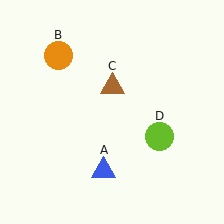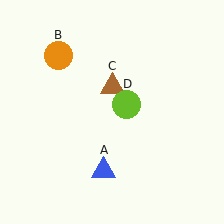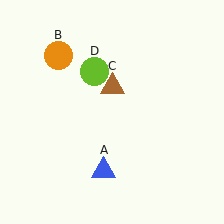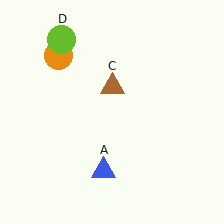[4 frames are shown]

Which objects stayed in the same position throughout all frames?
Blue triangle (object A) and orange circle (object B) and brown triangle (object C) remained stationary.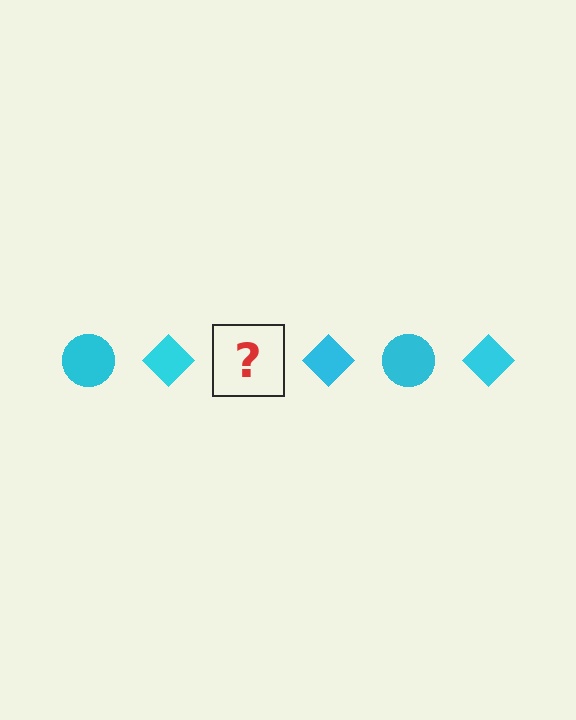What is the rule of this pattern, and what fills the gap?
The rule is that the pattern cycles through circle, diamond shapes in cyan. The gap should be filled with a cyan circle.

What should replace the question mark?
The question mark should be replaced with a cyan circle.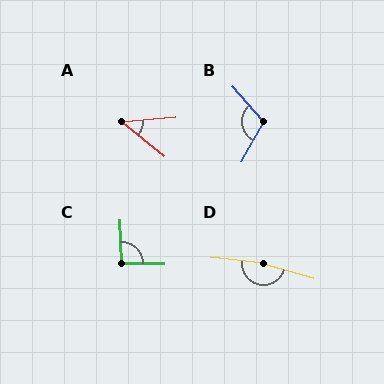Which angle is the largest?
D, at approximately 169 degrees.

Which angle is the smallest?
A, at approximately 44 degrees.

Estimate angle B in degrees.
Approximately 110 degrees.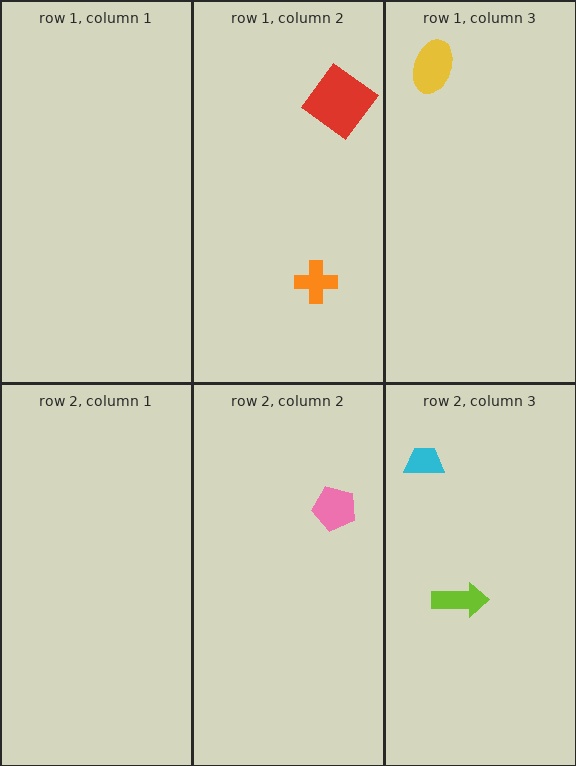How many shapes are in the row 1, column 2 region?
2.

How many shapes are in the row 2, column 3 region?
2.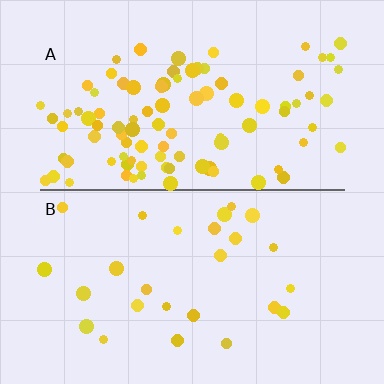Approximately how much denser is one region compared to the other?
Approximately 3.6× — region A over region B.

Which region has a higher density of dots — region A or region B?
A (the top).